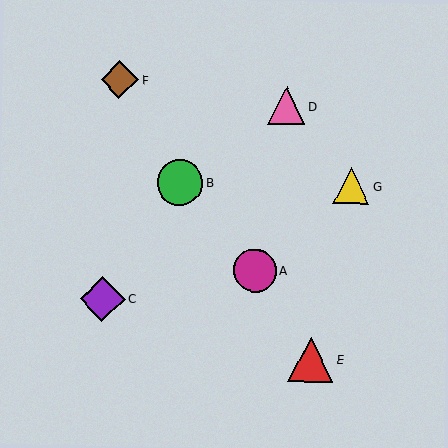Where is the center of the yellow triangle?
The center of the yellow triangle is at (351, 186).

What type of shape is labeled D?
Shape D is a pink triangle.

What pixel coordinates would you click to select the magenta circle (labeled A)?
Click at (255, 270) to select the magenta circle A.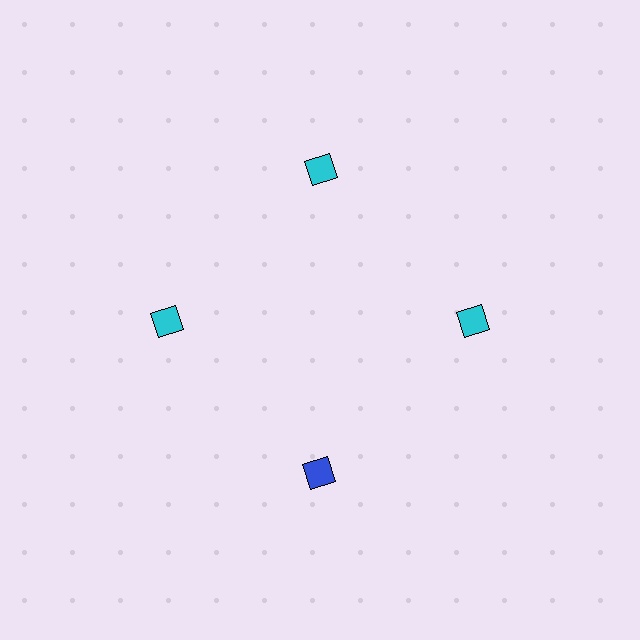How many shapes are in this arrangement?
There are 4 shapes arranged in a ring pattern.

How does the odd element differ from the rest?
It has a different color: blue instead of cyan.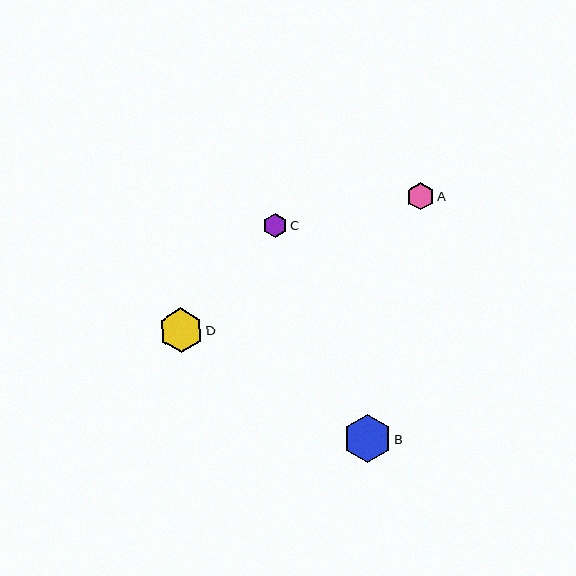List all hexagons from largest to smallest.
From largest to smallest: B, D, A, C.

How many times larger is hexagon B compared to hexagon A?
Hexagon B is approximately 1.8 times the size of hexagon A.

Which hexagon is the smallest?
Hexagon C is the smallest with a size of approximately 24 pixels.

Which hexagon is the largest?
Hexagon B is the largest with a size of approximately 48 pixels.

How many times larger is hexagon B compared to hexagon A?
Hexagon B is approximately 1.8 times the size of hexagon A.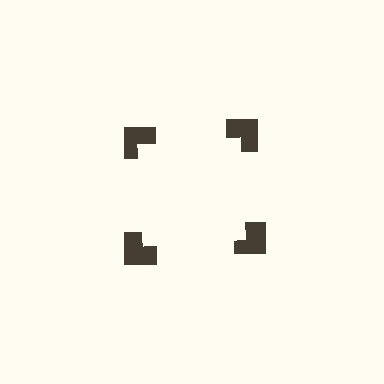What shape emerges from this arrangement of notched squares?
An illusory square — its edges are inferred from the aligned wedge cuts in the notched squares, not physically drawn.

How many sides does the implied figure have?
4 sides.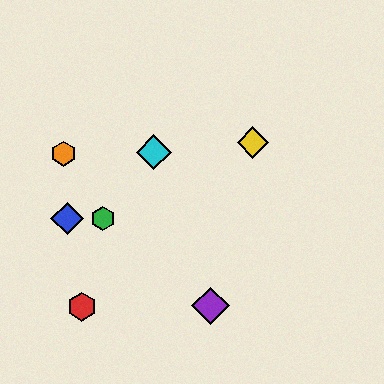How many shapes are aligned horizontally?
2 shapes (the blue diamond, the green hexagon) are aligned horizontally.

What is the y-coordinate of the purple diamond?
The purple diamond is at y≈306.